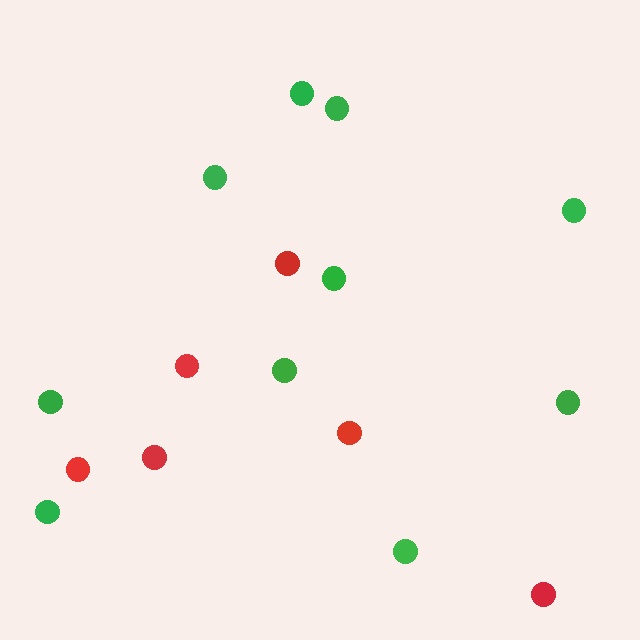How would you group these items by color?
There are 2 groups: one group of red circles (6) and one group of green circles (10).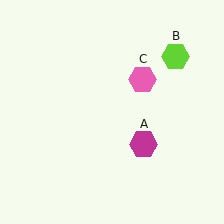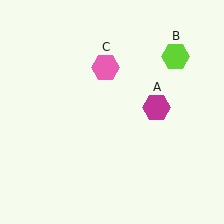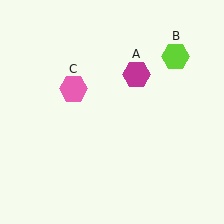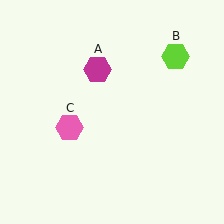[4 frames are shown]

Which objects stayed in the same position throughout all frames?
Lime hexagon (object B) remained stationary.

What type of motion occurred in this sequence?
The magenta hexagon (object A), pink hexagon (object C) rotated counterclockwise around the center of the scene.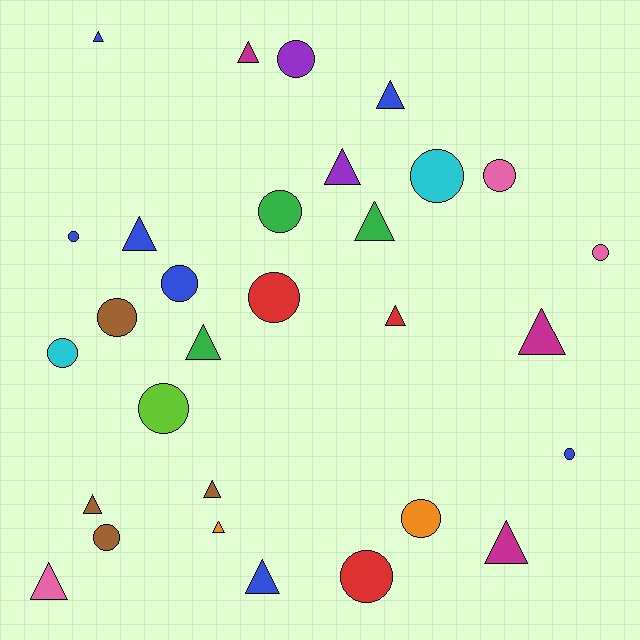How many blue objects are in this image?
There are 7 blue objects.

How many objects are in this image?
There are 30 objects.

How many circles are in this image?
There are 15 circles.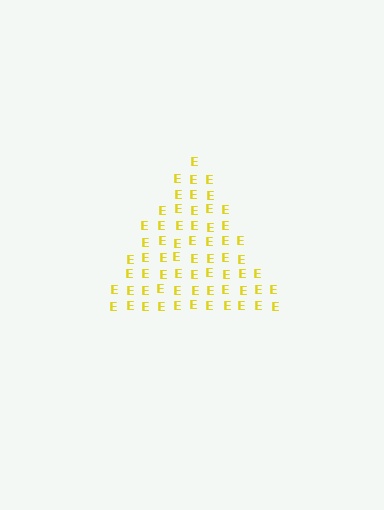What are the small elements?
The small elements are letter E's.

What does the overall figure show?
The overall figure shows a triangle.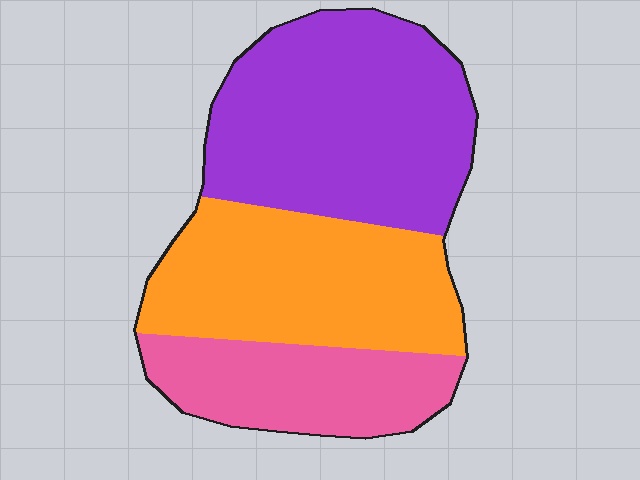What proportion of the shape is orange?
Orange covers 34% of the shape.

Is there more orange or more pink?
Orange.